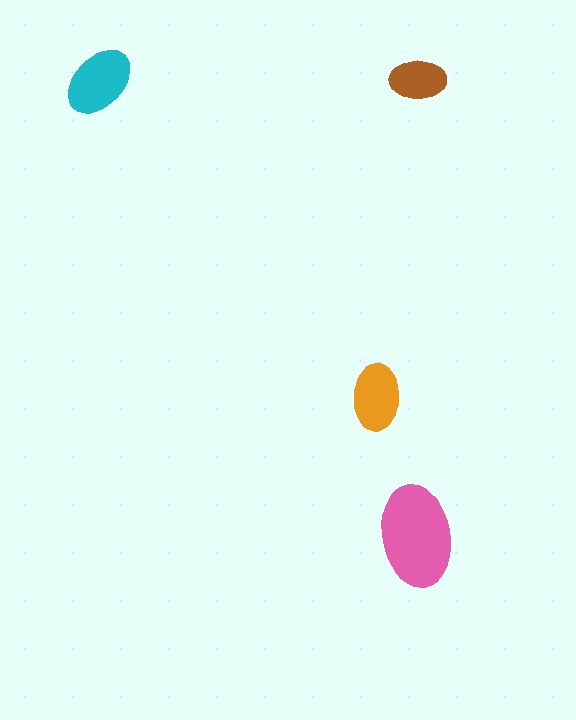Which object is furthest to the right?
The brown ellipse is rightmost.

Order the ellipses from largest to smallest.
the pink one, the cyan one, the orange one, the brown one.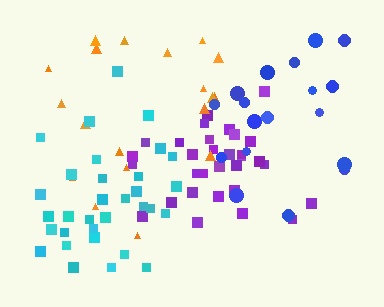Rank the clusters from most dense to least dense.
purple, cyan, blue, orange.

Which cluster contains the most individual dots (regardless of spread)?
Cyan (32).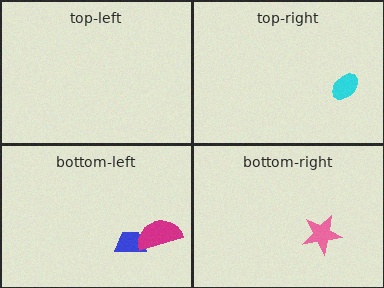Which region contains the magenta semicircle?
The bottom-left region.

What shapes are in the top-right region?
The cyan ellipse.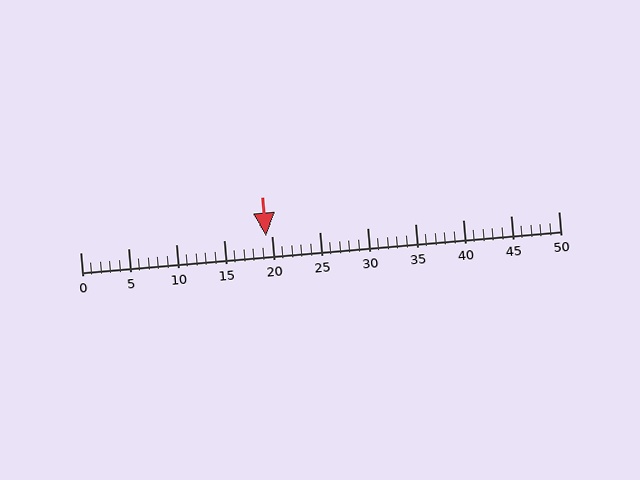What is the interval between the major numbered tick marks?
The major tick marks are spaced 5 units apart.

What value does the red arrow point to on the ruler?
The red arrow points to approximately 19.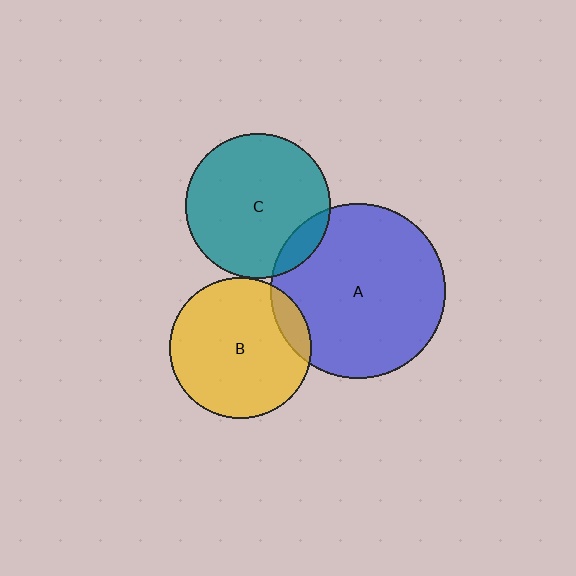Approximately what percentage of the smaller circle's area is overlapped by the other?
Approximately 10%.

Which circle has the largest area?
Circle A (blue).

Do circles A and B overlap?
Yes.